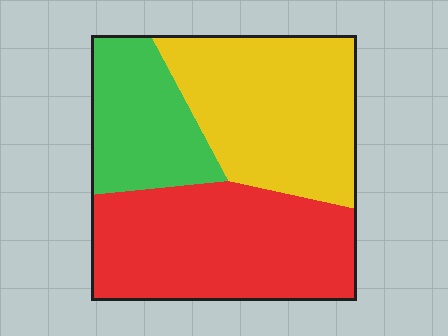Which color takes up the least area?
Green, at roughly 20%.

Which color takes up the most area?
Red, at roughly 40%.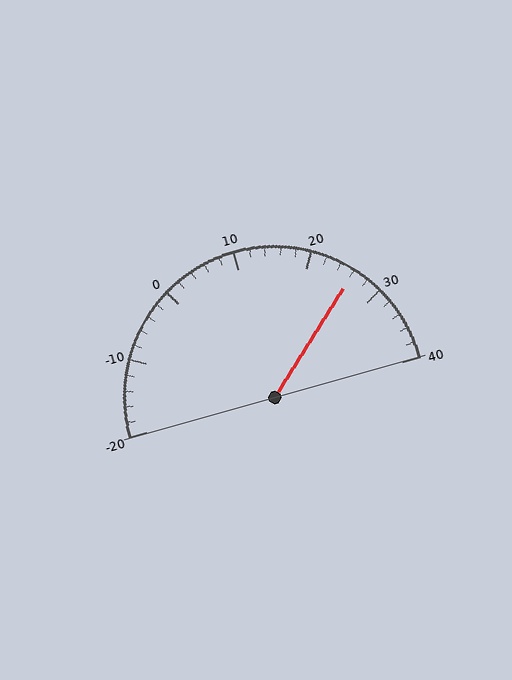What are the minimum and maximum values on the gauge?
The gauge ranges from -20 to 40.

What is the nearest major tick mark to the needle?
The nearest major tick mark is 30.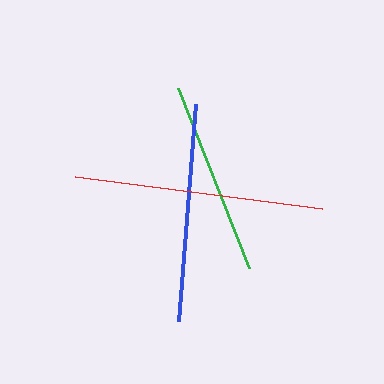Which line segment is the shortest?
The green line is the shortest at approximately 193 pixels.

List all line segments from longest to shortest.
From longest to shortest: red, blue, green.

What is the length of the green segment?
The green segment is approximately 193 pixels long.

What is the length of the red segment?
The red segment is approximately 249 pixels long.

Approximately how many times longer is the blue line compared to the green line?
The blue line is approximately 1.1 times the length of the green line.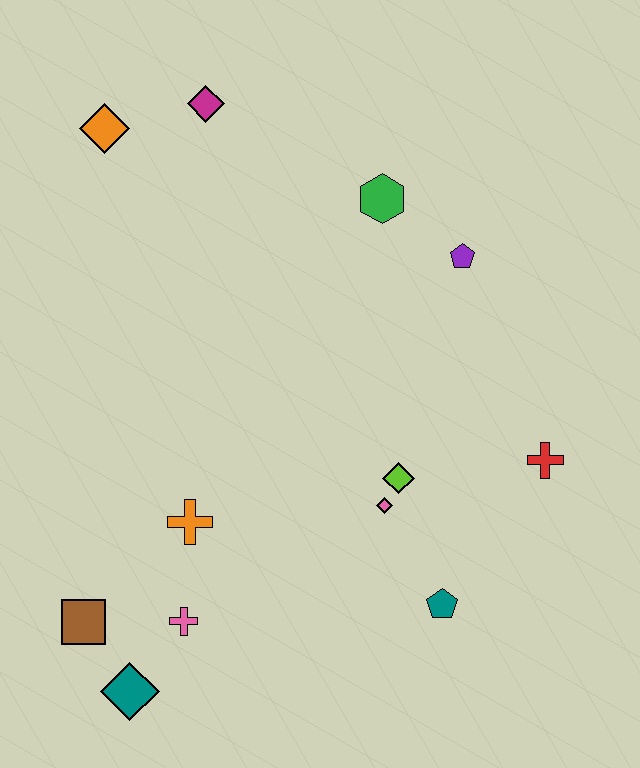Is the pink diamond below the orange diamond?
Yes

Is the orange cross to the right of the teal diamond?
Yes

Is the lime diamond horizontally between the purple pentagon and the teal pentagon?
No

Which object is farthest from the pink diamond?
The orange diamond is farthest from the pink diamond.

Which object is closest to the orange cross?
The pink cross is closest to the orange cross.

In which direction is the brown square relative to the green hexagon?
The brown square is below the green hexagon.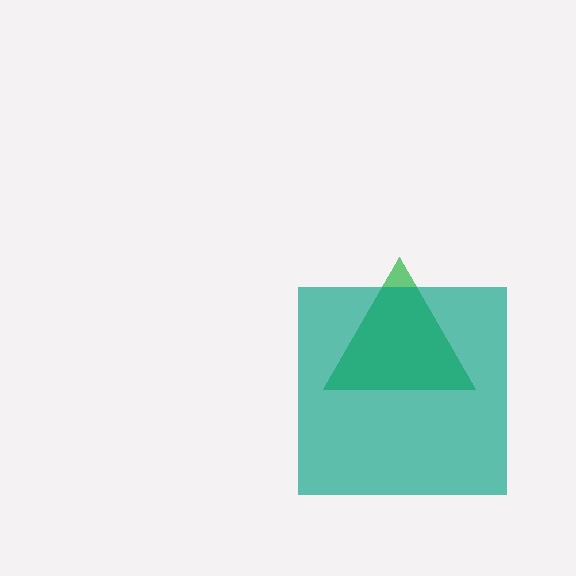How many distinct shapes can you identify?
There are 2 distinct shapes: a green triangle, a teal square.